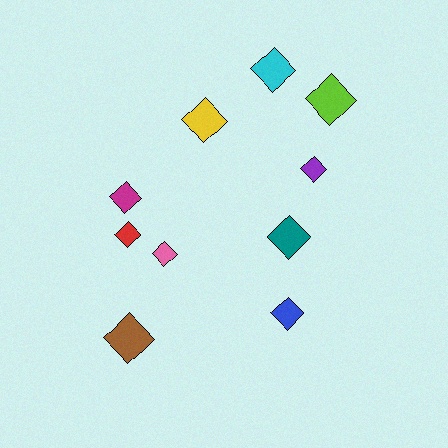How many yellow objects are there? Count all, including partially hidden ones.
There is 1 yellow object.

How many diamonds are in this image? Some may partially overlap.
There are 10 diamonds.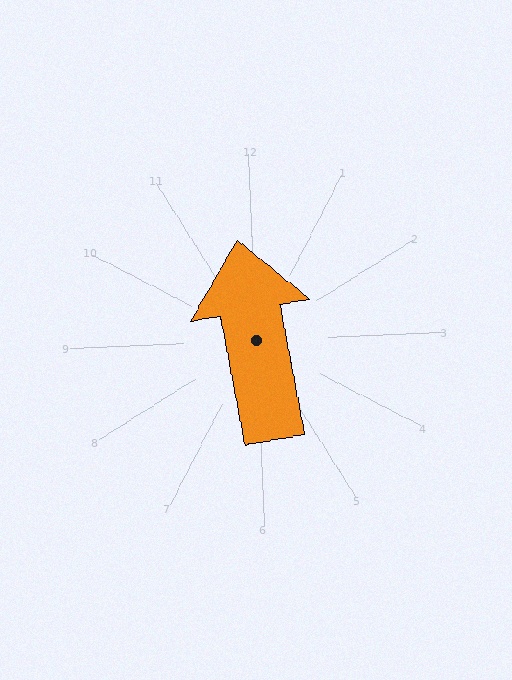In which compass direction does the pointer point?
North.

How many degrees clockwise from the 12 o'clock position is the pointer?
Approximately 352 degrees.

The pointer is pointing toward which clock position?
Roughly 12 o'clock.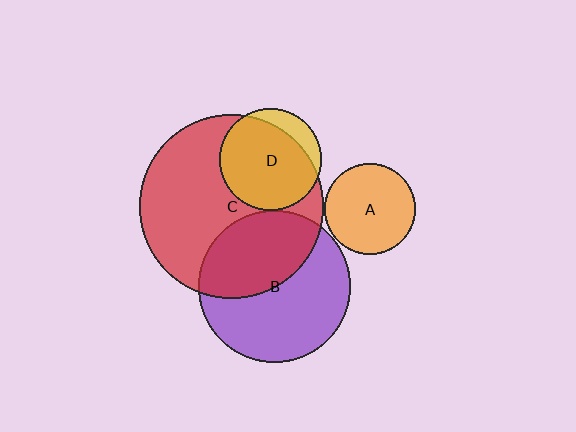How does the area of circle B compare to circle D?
Approximately 2.2 times.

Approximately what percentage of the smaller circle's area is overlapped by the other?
Approximately 40%.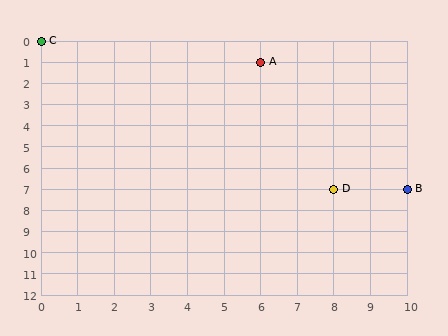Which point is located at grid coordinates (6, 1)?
Point A is at (6, 1).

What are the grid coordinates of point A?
Point A is at grid coordinates (6, 1).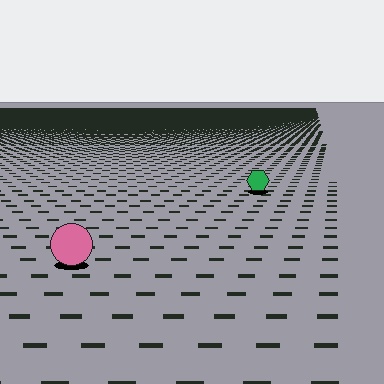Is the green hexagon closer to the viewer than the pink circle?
No. The pink circle is closer — you can tell from the texture gradient: the ground texture is coarser near it.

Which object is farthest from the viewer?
The green hexagon is farthest from the viewer. It appears smaller and the ground texture around it is denser.